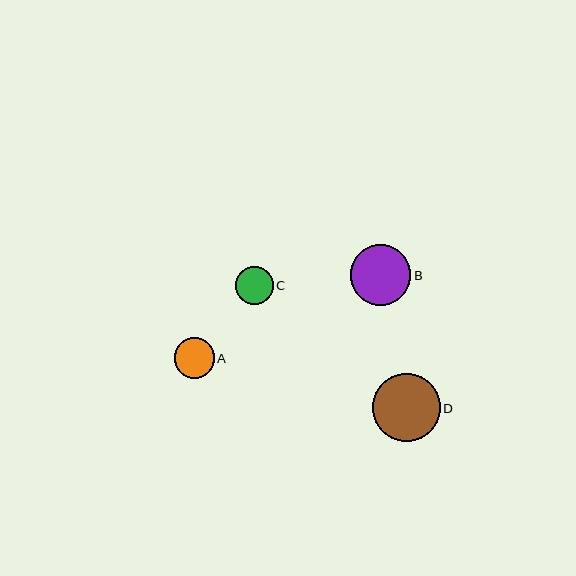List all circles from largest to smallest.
From largest to smallest: D, B, A, C.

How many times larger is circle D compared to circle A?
Circle D is approximately 1.7 times the size of circle A.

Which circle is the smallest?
Circle C is the smallest with a size of approximately 37 pixels.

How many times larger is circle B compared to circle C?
Circle B is approximately 1.6 times the size of circle C.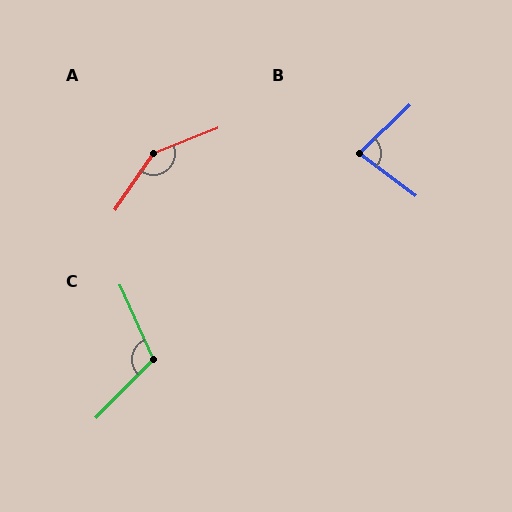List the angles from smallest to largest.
B (81°), C (111°), A (146°).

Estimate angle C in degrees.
Approximately 111 degrees.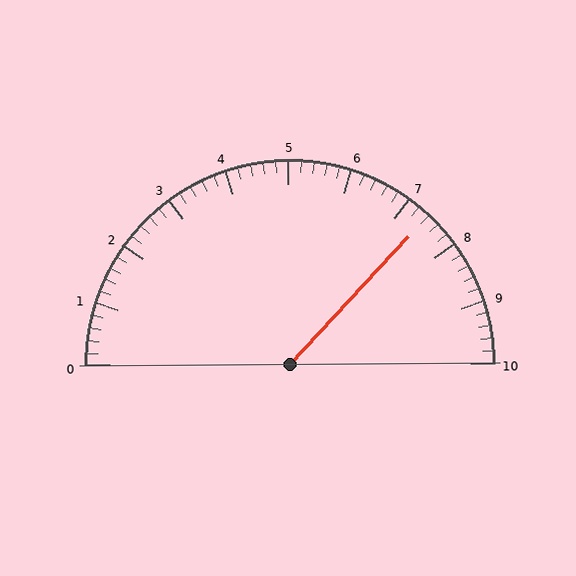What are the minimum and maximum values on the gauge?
The gauge ranges from 0 to 10.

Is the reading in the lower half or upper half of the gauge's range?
The reading is in the upper half of the range (0 to 10).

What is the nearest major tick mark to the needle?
The nearest major tick mark is 7.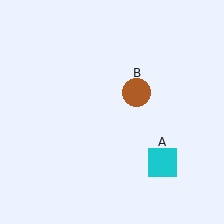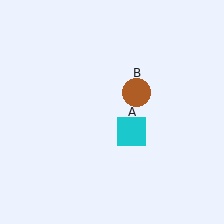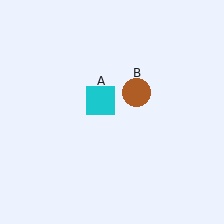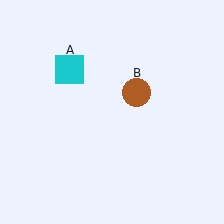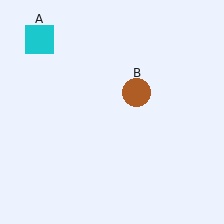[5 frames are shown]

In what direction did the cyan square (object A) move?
The cyan square (object A) moved up and to the left.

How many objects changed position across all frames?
1 object changed position: cyan square (object A).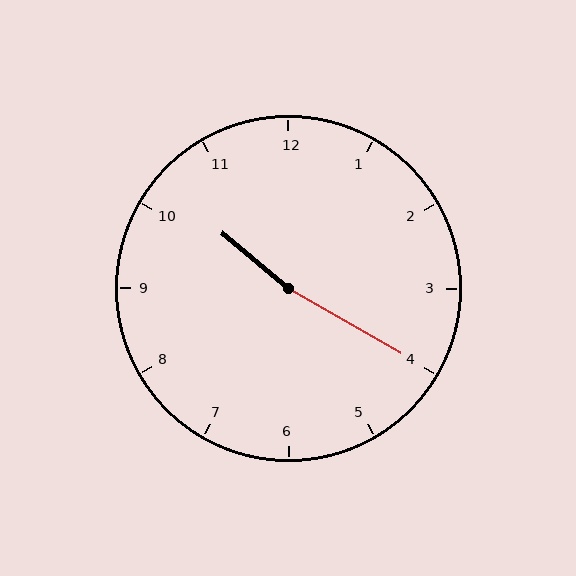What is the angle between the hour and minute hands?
Approximately 170 degrees.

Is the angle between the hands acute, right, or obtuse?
It is obtuse.